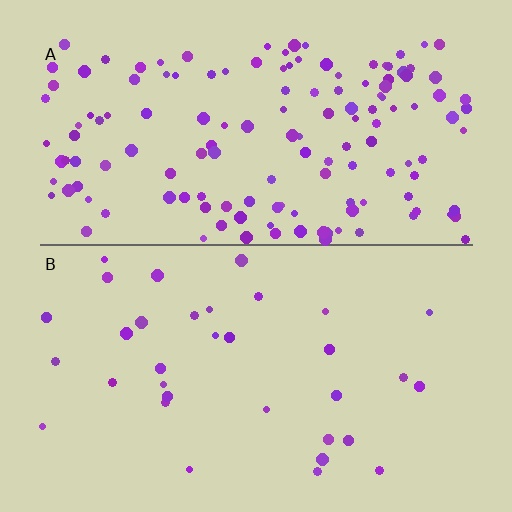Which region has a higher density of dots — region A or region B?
A (the top).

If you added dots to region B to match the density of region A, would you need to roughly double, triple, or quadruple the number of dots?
Approximately quadruple.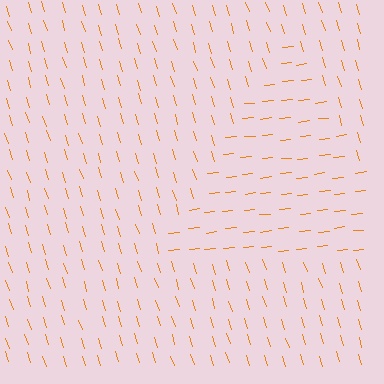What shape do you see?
I see a triangle.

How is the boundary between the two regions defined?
The boundary is defined purely by a change in line orientation (approximately 78 degrees difference). All lines are the same color and thickness.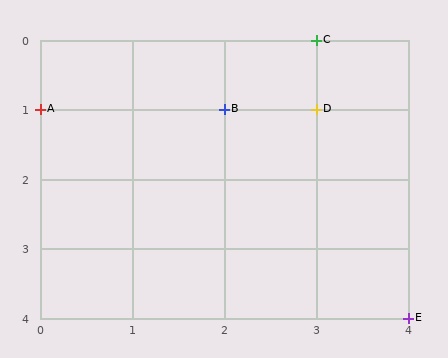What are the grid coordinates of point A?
Point A is at grid coordinates (0, 1).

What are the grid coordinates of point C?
Point C is at grid coordinates (3, 0).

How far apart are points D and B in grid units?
Points D and B are 1 column apart.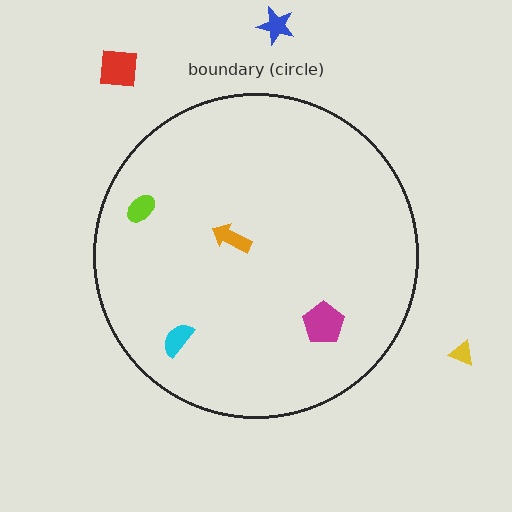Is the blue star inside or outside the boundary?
Outside.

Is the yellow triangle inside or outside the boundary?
Outside.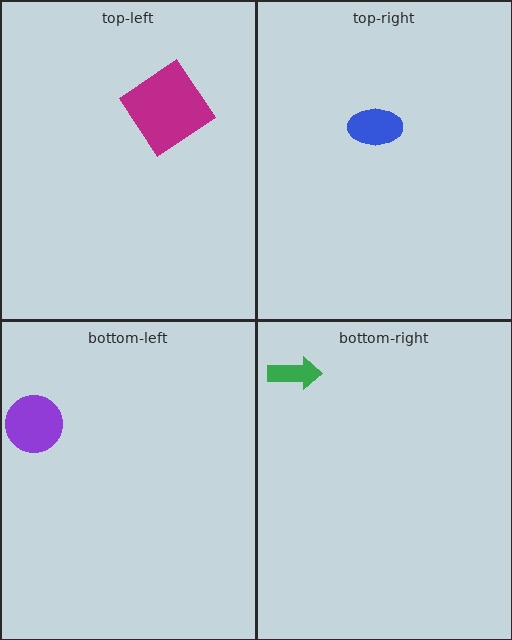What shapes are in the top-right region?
The blue ellipse.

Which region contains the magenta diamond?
The top-left region.